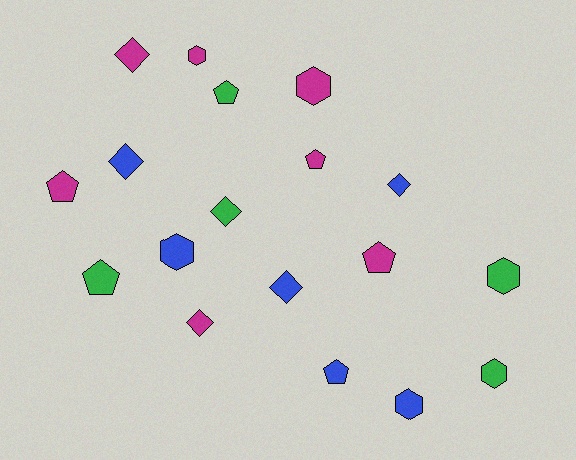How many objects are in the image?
There are 18 objects.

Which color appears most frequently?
Magenta, with 7 objects.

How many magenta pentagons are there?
There are 3 magenta pentagons.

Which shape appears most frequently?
Hexagon, with 6 objects.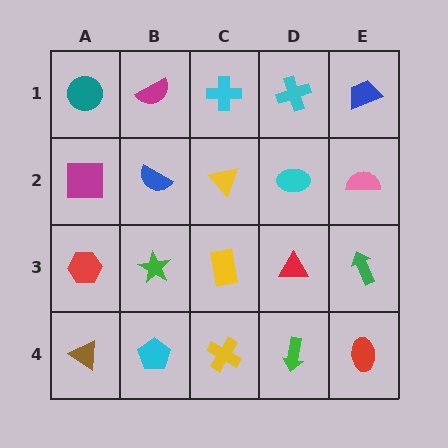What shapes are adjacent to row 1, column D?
A cyan ellipse (row 2, column D), a cyan cross (row 1, column C), a blue trapezoid (row 1, column E).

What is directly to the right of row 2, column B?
A yellow triangle.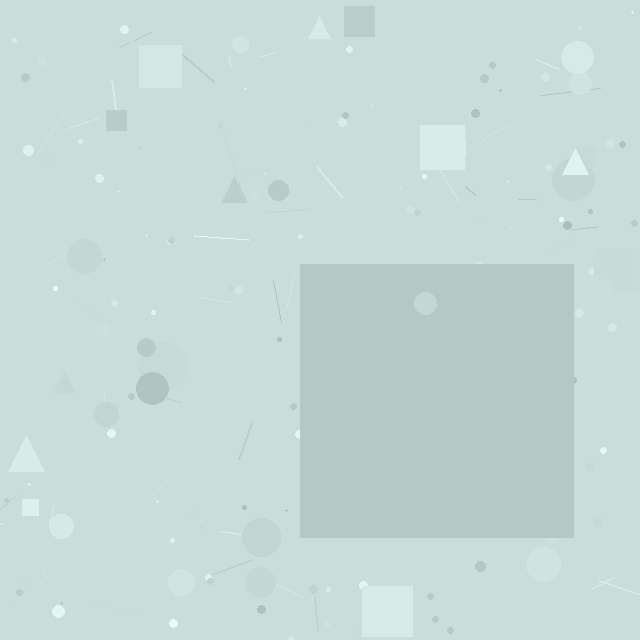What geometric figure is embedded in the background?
A square is embedded in the background.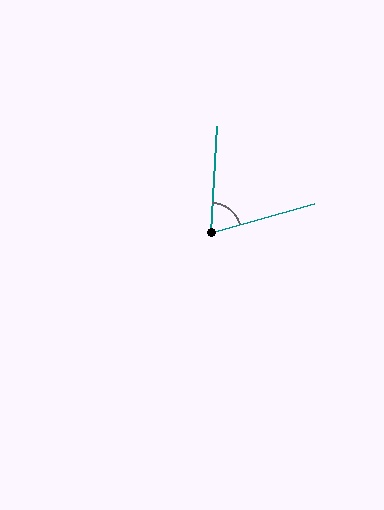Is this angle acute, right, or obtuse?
It is acute.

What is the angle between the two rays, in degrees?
Approximately 71 degrees.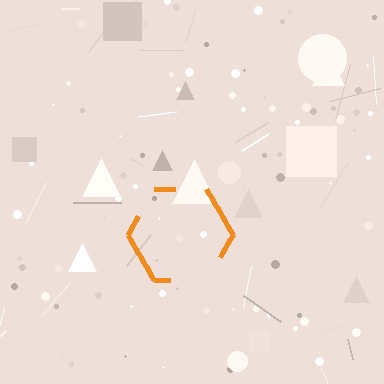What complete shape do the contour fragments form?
The contour fragments form a hexagon.